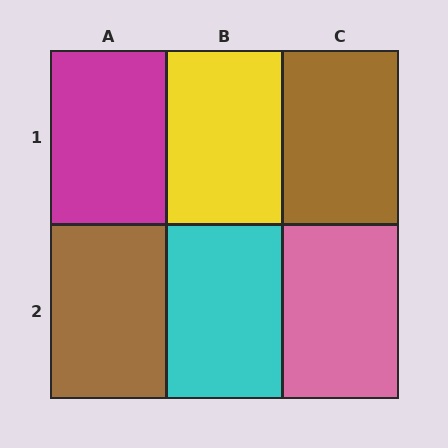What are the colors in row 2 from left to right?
Brown, cyan, pink.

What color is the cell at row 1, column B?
Yellow.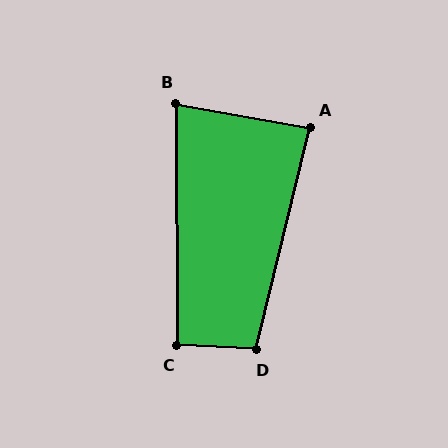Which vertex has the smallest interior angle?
B, at approximately 80 degrees.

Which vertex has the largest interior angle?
D, at approximately 100 degrees.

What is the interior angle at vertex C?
Approximately 94 degrees (approximately right).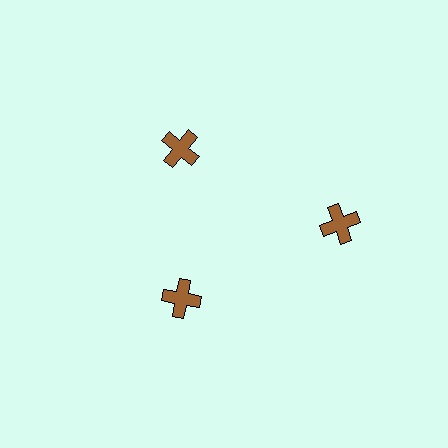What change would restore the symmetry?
The symmetry would be restored by moving it inward, back onto the ring so that all 3 crosses sit at equal angles and equal distance from the center.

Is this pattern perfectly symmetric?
No. The 3 brown crosses are arranged in a ring, but one element near the 3 o'clock position is pushed outward from the center, breaking the 3-fold rotational symmetry.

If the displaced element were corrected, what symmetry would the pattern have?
It would have 3-fold rotational symmetry — the pattern would map onto itself every 120 degrees.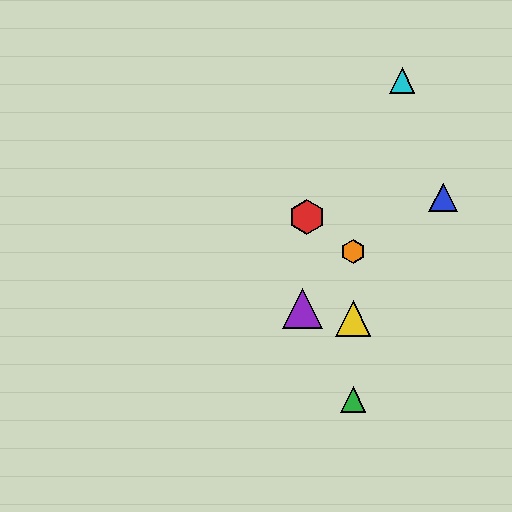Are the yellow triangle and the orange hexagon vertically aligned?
Yes, both are at x≈353.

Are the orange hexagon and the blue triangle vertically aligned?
No, the orange hexagon is at x≈353 and the blue triangle is at x≈443.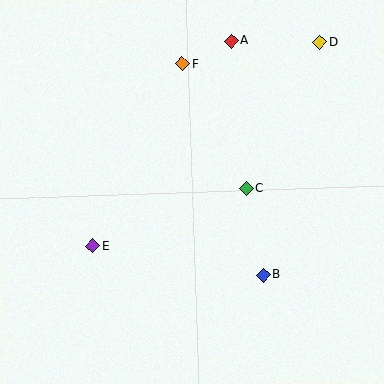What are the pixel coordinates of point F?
Point F is at (182, 64).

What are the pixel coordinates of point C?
Point C is at (246, 188).